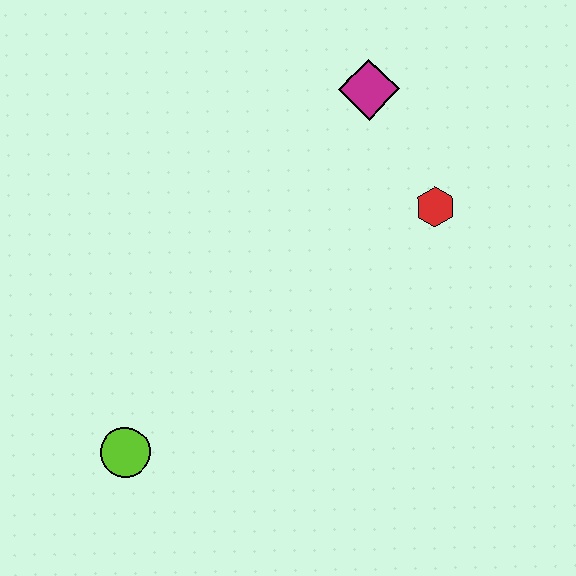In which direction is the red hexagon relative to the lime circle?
The red hexagon is to the right of the lime circle.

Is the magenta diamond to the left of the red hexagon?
Yes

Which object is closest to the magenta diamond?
The red hexagon is closest to the magenta diamond.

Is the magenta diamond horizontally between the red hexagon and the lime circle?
Yes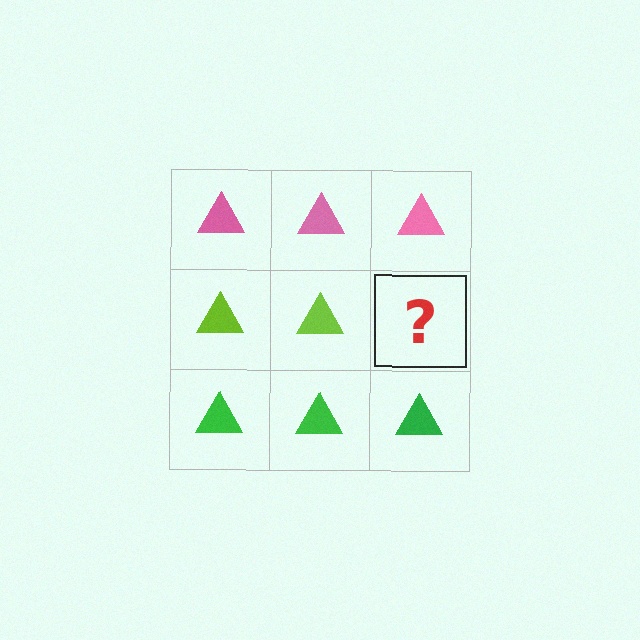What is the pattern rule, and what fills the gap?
The rule is that each row has a consistent color. The gap should be filled with a lime triangle.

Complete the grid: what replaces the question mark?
The question mark should be replaced with a lime triangle.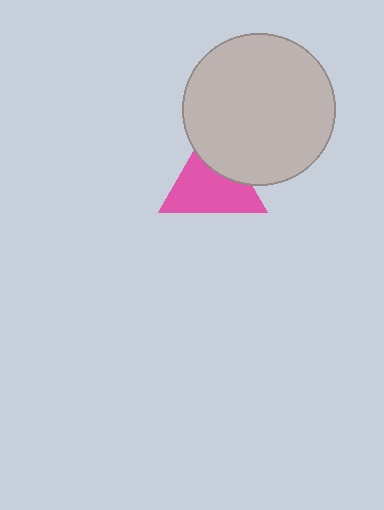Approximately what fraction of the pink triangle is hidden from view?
Roughly 31% of the pink triangle is hidden behind the light gray circle.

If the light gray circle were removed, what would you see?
You would see the complete pink triangle.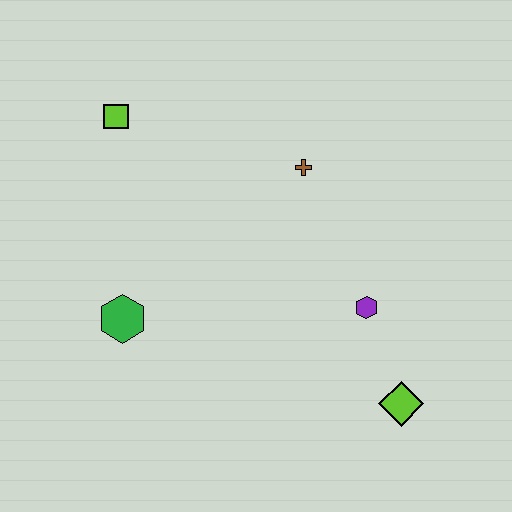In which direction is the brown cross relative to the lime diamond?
The brown cross is above the lime diamond.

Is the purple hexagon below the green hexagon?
No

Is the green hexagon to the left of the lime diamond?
Yes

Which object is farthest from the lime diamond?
The lime square is farthest from the lime diamond.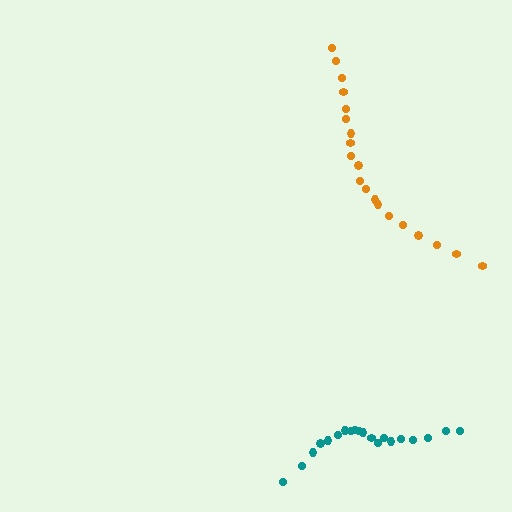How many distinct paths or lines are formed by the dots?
There are 2 distinct paths.